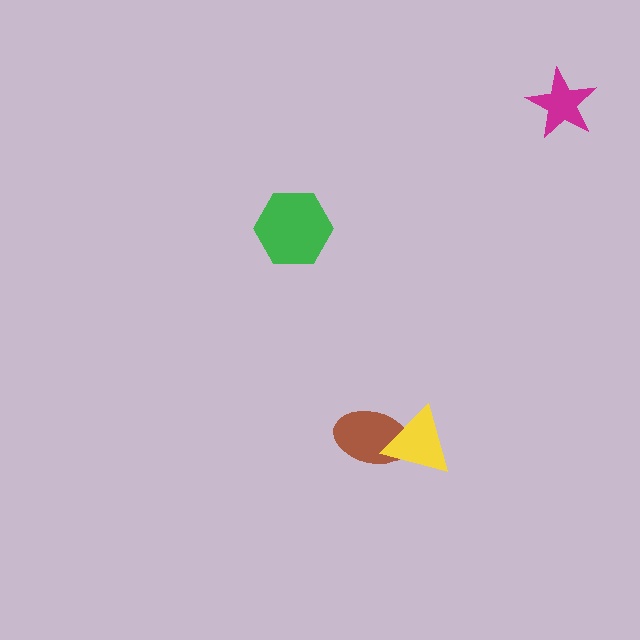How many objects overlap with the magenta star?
0 objects overlap with the magenta star.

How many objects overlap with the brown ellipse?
1 object overlaps with the brown ellipse.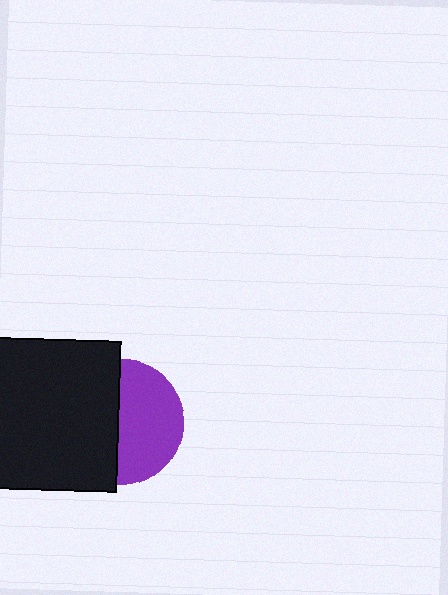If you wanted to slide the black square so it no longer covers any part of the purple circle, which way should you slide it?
Slide it left — that is the most direct way to separate the two shapes.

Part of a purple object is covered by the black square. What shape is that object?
It is a circle.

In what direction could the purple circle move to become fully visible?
The purple circle could move right. That would shift it out from behind the black square entirely.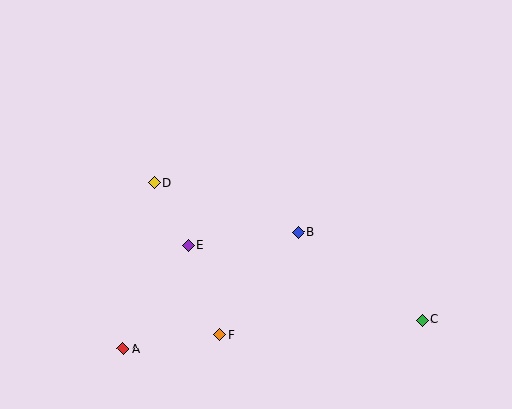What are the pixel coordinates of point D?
Point D is at (155, 183).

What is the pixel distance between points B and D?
The distance between B and D is 152 pixels.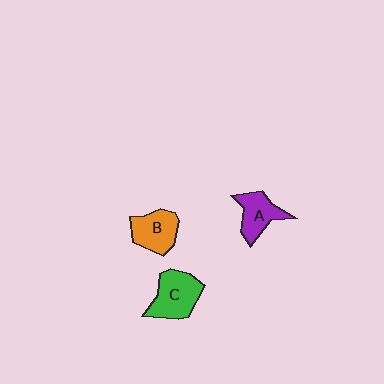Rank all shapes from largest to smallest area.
From largest to smallest: C (green), B (orange), A (purple).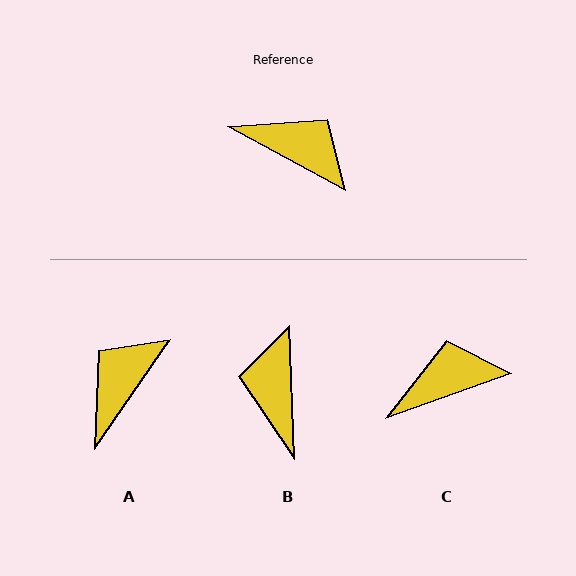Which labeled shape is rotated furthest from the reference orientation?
B, about 120 degrees away.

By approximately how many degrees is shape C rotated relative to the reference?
Approximately 48 degrees counter-clockwise.